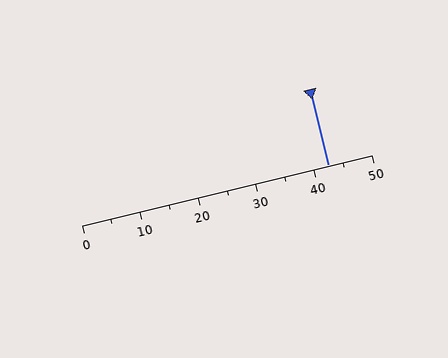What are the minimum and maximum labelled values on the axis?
The axis runs from 0 to 50.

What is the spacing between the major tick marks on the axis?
The major ticks are spaced 10 apart.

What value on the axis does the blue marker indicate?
The marker indicates approximately 42.5.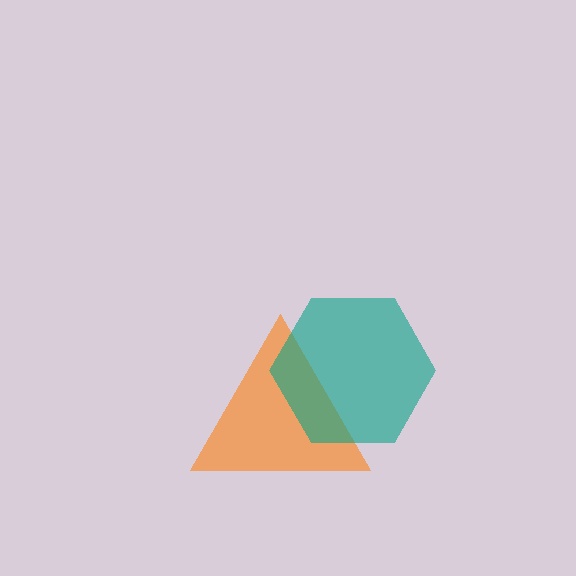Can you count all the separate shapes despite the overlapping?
Yes, there are 2 separate shapes.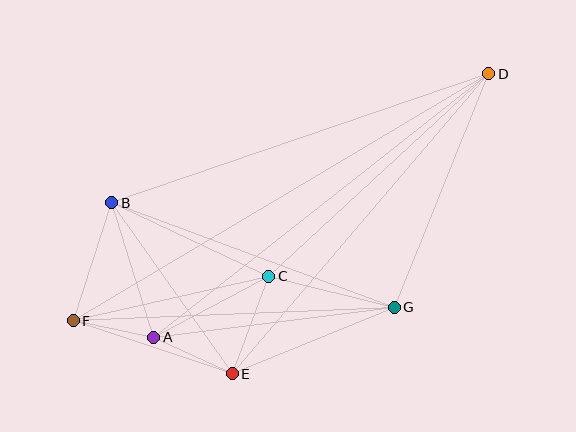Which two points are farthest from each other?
Points D and F are farthest from each other.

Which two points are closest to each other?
Points A and F are closest to each other.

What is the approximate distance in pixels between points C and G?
The distance between C and G is approximately 129 pixels.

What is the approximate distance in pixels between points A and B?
The distance between A and B is approximately 141 pixels.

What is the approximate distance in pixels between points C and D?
The distance between C and D is approximately 299 pixels.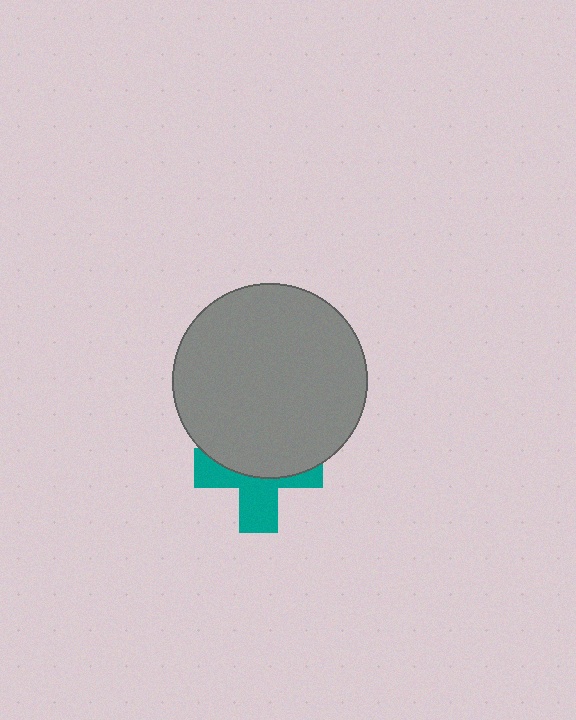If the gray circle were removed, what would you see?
You would see the complete teal cross.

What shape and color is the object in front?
The object in front is a gray circle.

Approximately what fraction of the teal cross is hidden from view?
Roughly 54% of the teal cross is hidden behind the gray circle.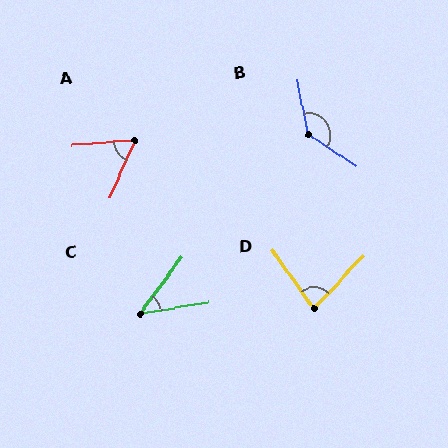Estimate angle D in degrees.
Approximately 78 degrees.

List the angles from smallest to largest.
C (44°), A (62°), D (78°), B (135°).